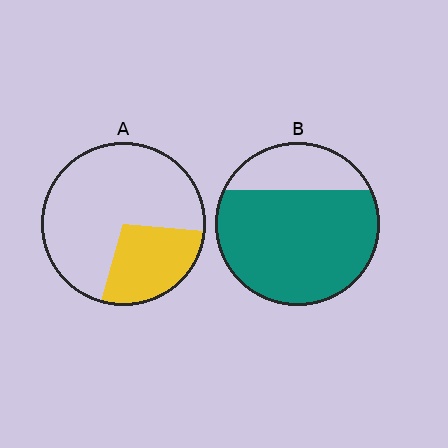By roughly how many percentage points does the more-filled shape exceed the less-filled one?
By roughly 45 percentage points (B over A).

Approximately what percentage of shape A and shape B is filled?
A is approximately 30% and B is approximately 75%.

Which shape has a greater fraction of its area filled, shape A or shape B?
Shape B.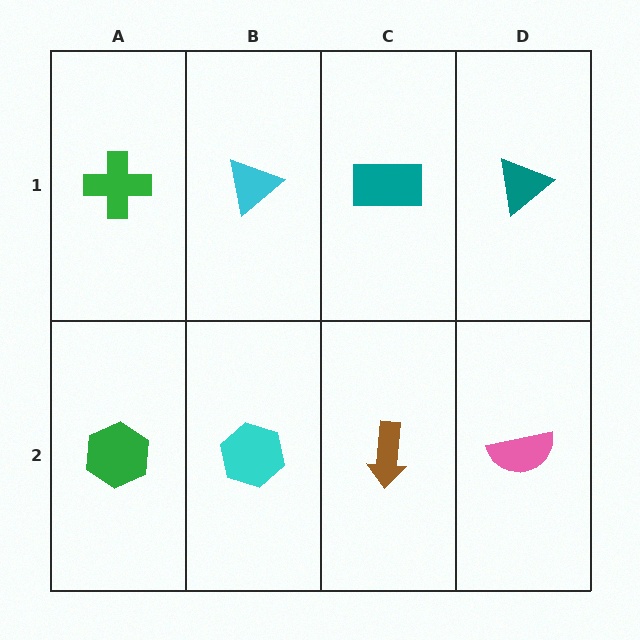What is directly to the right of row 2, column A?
A cyan hexagon.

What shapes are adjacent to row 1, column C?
A brown arrow (row 2, column C), a cyan triangle (row 1, column B), a teal triangle (row 1, column D).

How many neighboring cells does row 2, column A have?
2.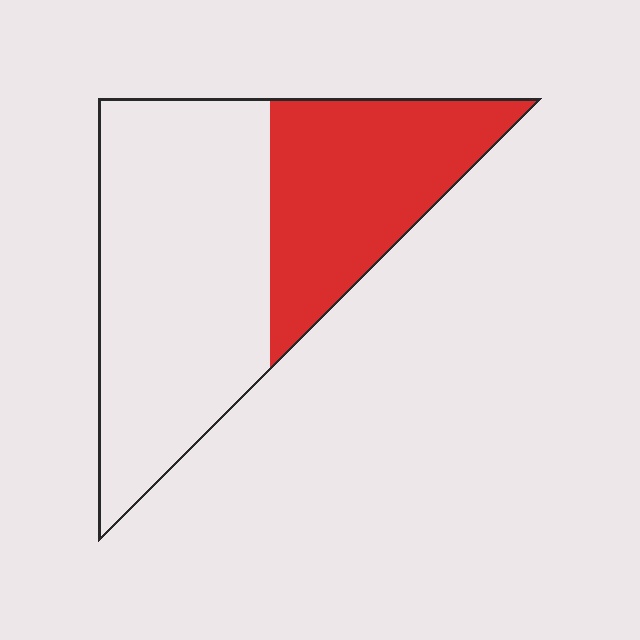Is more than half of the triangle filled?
No.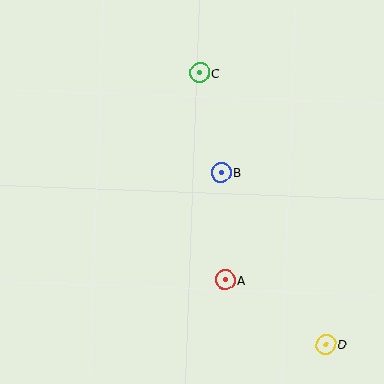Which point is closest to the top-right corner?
Point C is closest to the top-right corner.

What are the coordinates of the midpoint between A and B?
The midpoint between A and B is at (223, 226).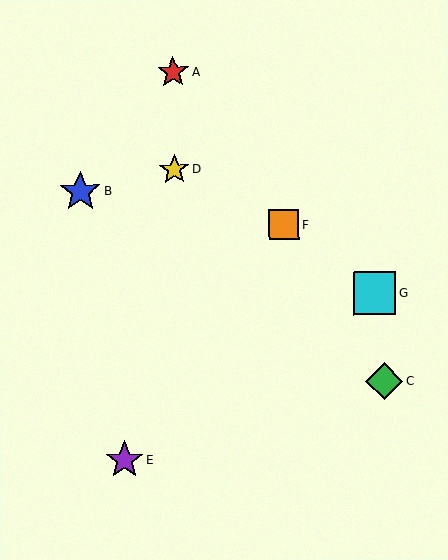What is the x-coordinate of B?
Object B is at x≈80.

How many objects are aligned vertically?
2 objects (A, D) are aligned vertically.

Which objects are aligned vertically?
Objects A, D are aligned vertically.